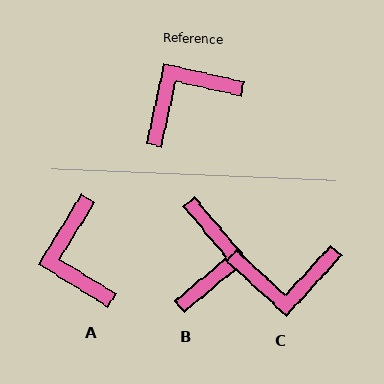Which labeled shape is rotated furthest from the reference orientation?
C, about 150 degrees away.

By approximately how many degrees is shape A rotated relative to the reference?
Approximately 71 degrees counter-clockwise.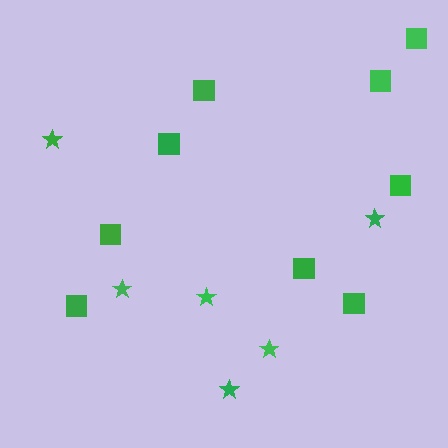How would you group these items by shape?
There are 2 groups: one group of stars (6) and one group of squares (9).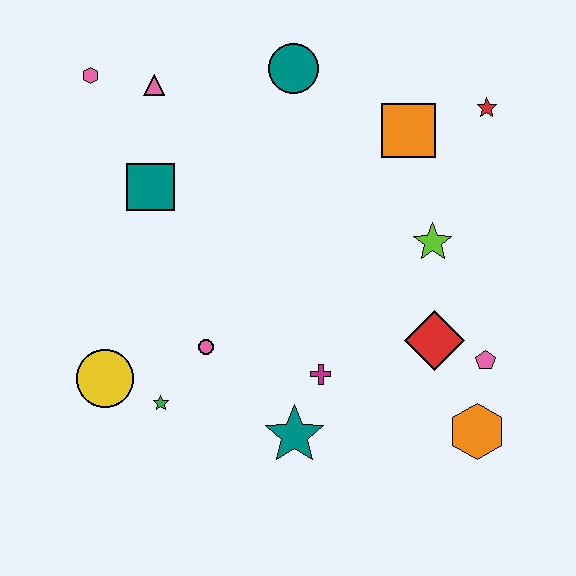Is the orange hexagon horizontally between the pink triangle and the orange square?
No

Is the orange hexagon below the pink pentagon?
Yes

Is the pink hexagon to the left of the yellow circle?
Yes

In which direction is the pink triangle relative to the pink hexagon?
The pink triangle is to the right of the pink hexagon.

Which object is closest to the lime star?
The red diamond is closest to the lime star.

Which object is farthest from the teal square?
The orange hexagon is farthest from the teal square.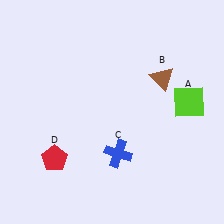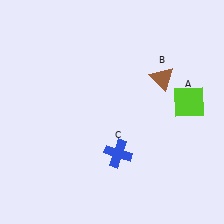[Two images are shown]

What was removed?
The red pentagon (D) was removed in Image 2.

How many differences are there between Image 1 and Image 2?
There is 1 difference between the two images.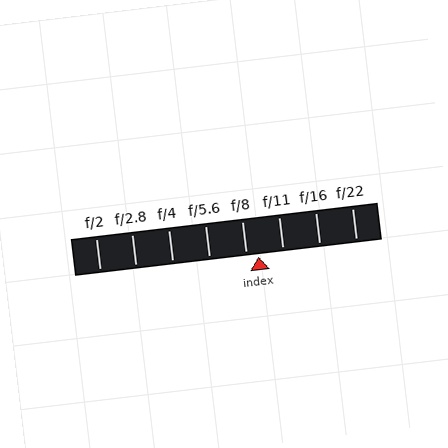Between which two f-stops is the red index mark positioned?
The index mark is between f/8 and f/11.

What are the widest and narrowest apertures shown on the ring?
The widest aperture shown is f/2 and the narrowest is f/22.